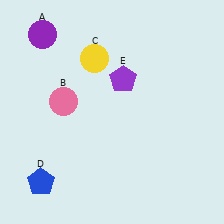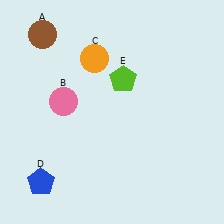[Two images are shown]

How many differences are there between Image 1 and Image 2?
There are 3 differences between the two images.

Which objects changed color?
A changed from purple to brown. C changed from yellow to orange. E changed from purple to lime.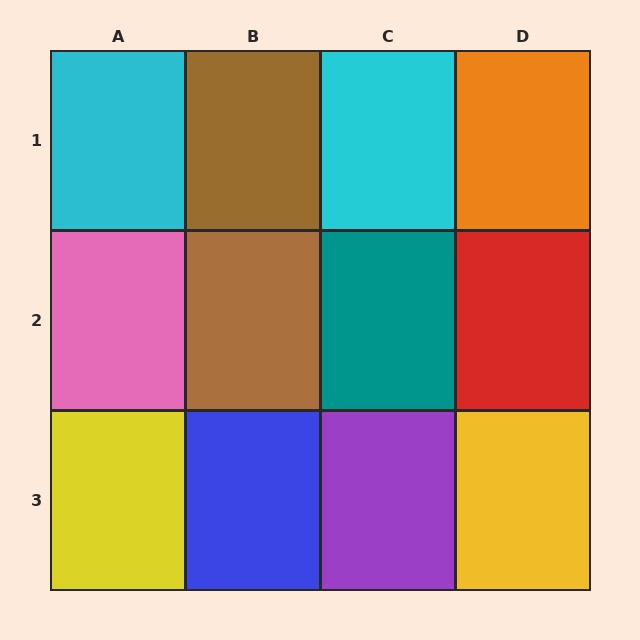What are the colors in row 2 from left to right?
Pink, brown, teal, red.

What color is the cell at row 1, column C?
Cyan.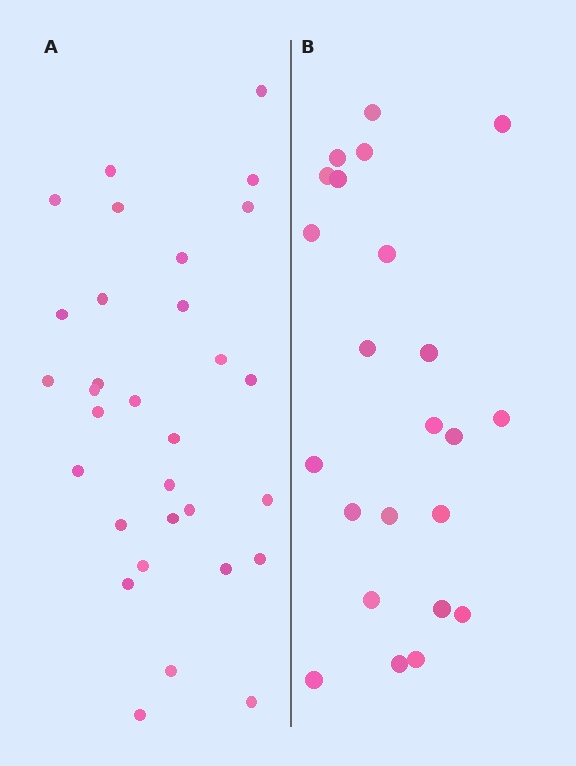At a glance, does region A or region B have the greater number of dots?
Region A (the left region) has more dots.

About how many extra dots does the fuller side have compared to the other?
Region A has roughly 8 or so more dots than region B.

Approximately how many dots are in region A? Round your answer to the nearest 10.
About 30 dots. (The exact count is 31, which rounds to 30.)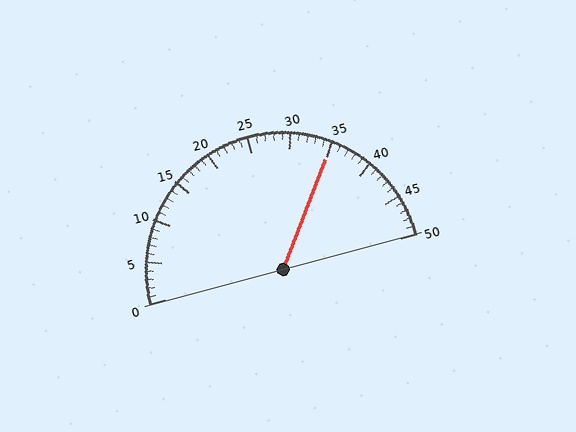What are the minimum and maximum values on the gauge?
The gauge ranges from 0 to 50.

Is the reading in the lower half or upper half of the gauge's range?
The reading is in the upper half of the range (0 to 50).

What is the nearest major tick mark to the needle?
The nearest major tick mark is 35.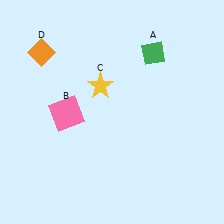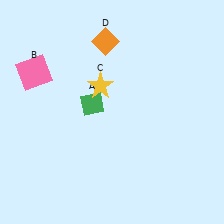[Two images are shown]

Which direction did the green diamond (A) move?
The green diamond (A) moved left.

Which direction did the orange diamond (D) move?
The orange diamond (D) moved right.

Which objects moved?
The objects that moved are: the green diamond (A), the pink square (B), the orange diamond (D).